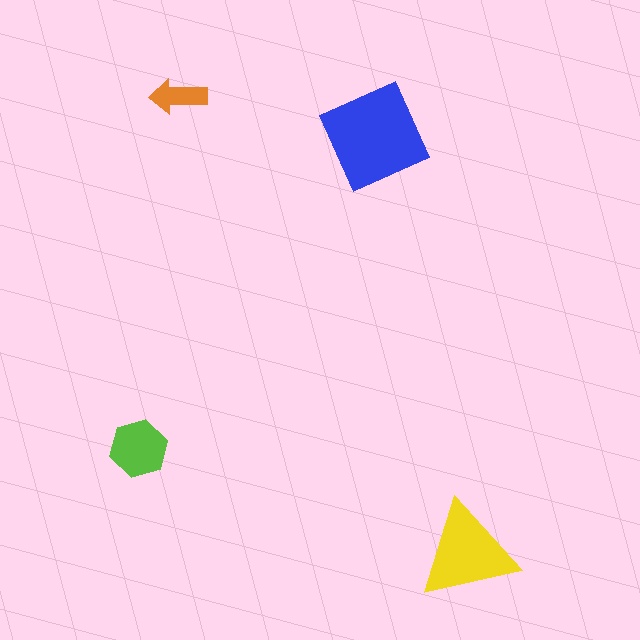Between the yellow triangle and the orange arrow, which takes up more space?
The yellow triangle.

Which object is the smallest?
The orange arrow.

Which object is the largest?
The blue diamond.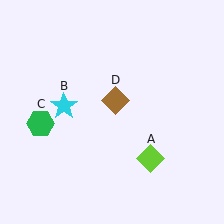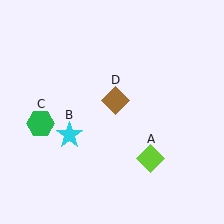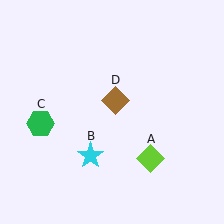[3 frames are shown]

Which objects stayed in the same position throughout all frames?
Lime diamond (object A) and green hexagon (object C) and brown diamond (object D) remained stationary.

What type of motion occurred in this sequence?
The cyan star (object B) rotated counterclockwise around the center of the scene.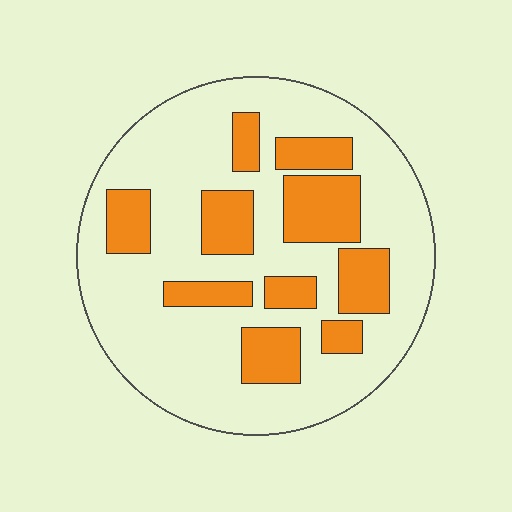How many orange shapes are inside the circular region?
10.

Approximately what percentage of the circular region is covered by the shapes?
Approximately 30%.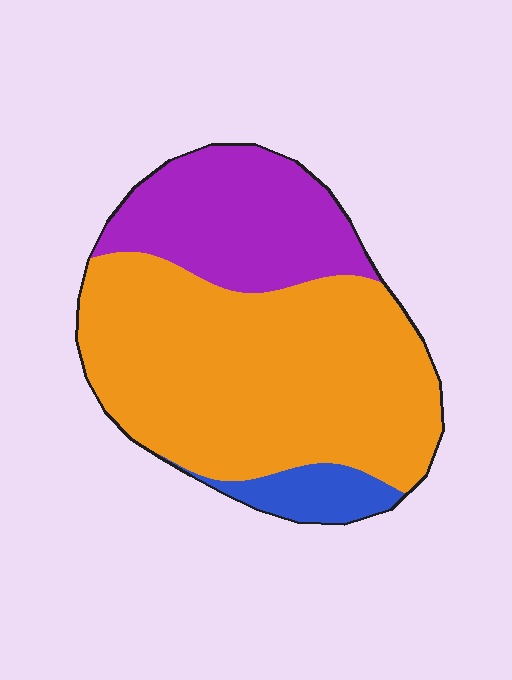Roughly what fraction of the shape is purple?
Purple takes up about one quarter (1/4) of the shape.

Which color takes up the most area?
Orange, at roughly 65%.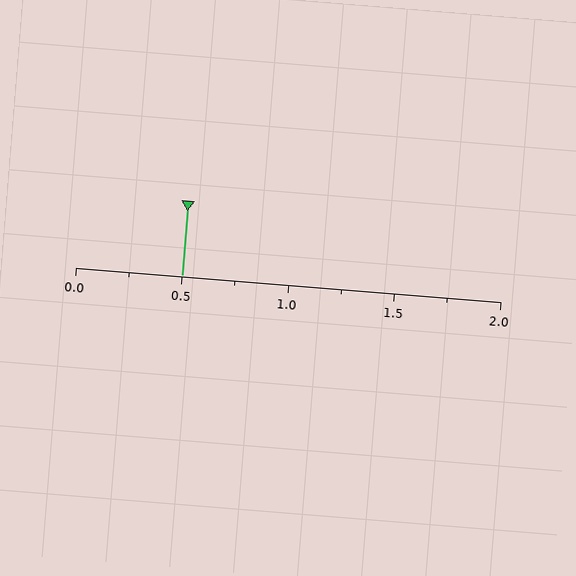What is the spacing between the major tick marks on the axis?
The major ticks are spaced 0.5 apart.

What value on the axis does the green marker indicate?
The marker indicates approximately 0.5.